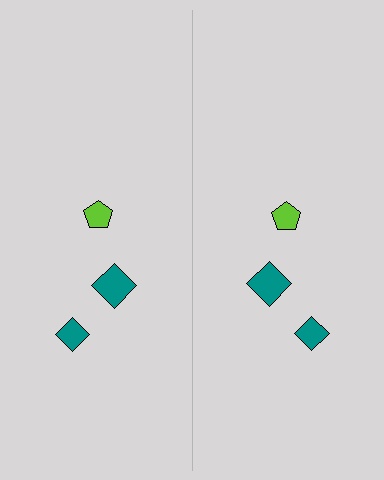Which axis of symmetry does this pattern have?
The pattern has a vertical axis of symmetry running through the center of the image.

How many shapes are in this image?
There are 6 shapes in this image.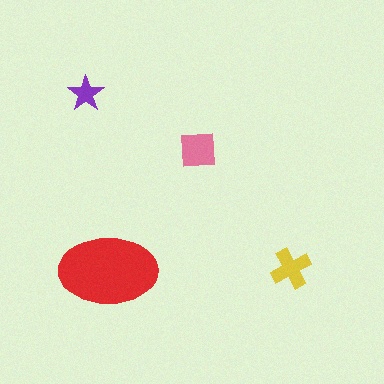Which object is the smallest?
The purple star.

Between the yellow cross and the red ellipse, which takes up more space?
The red ellipse.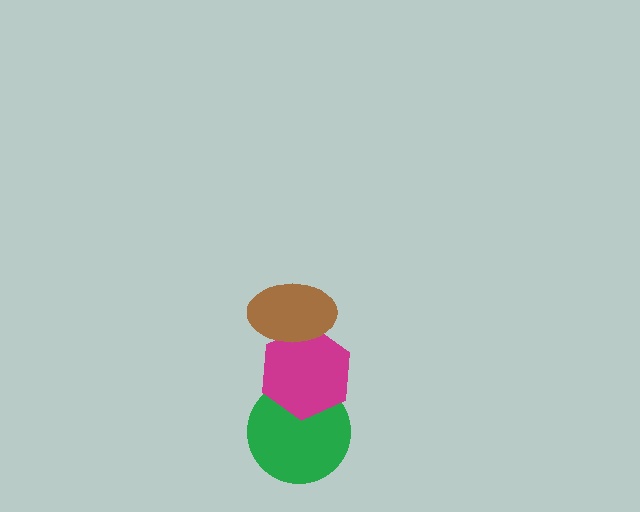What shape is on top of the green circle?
The magenta hexagon is on top of the green circle.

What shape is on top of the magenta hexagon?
The brown ellipse is on top of the magenta hexagon.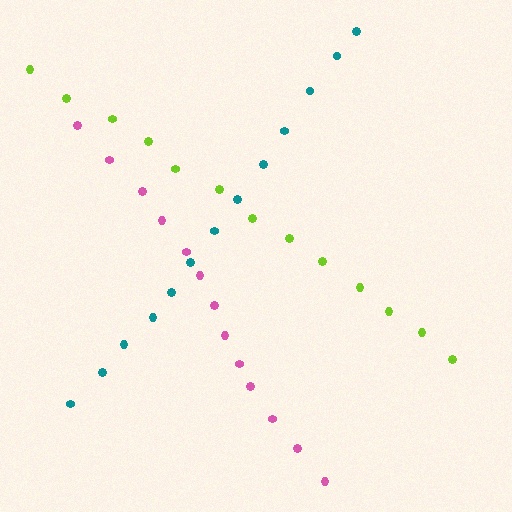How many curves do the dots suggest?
There are 3 distinct paths.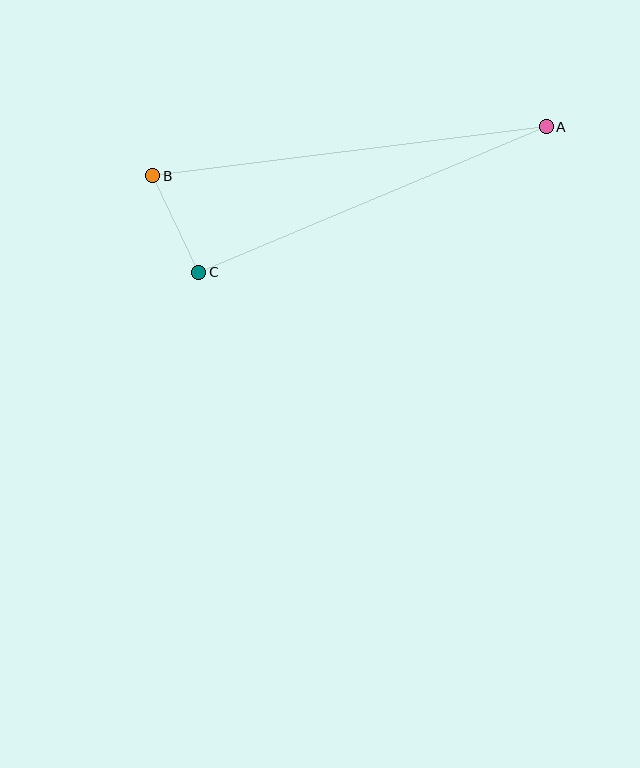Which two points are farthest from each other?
Points A and B are farthest from each other.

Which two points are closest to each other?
Points B and C are closest to each other.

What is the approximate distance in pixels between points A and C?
The distance between A and C is approximately 377 pixels.